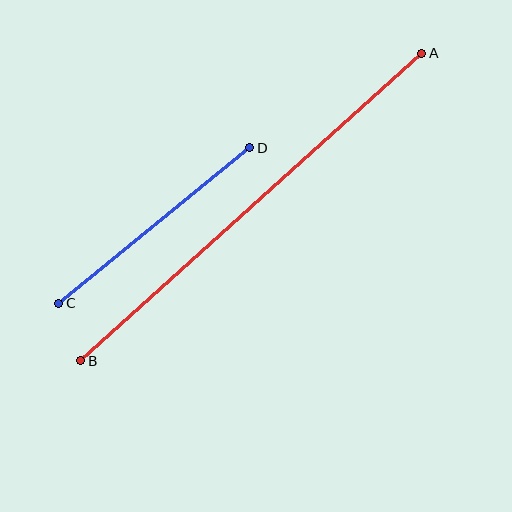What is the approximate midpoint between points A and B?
The midpoint is at approximately (251, 207) pixels.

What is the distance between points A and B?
The distance is approximately 460 pixels.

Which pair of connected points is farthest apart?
Points A and B are farthest apart.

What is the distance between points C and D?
The distance is approximately 246 pixels.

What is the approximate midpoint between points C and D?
The midpoint is at approximately (154, 225) pixels.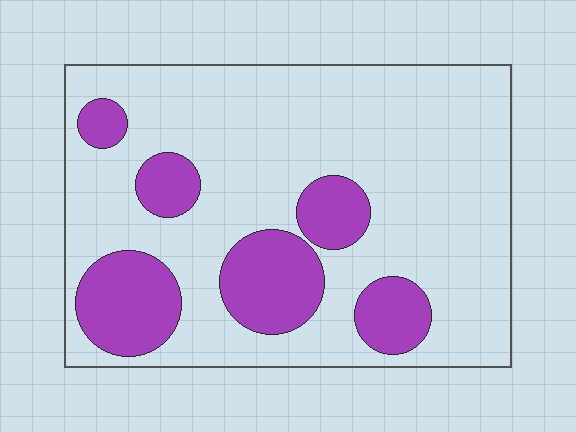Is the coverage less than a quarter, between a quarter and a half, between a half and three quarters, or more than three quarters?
Less than a quarter.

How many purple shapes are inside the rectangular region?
6.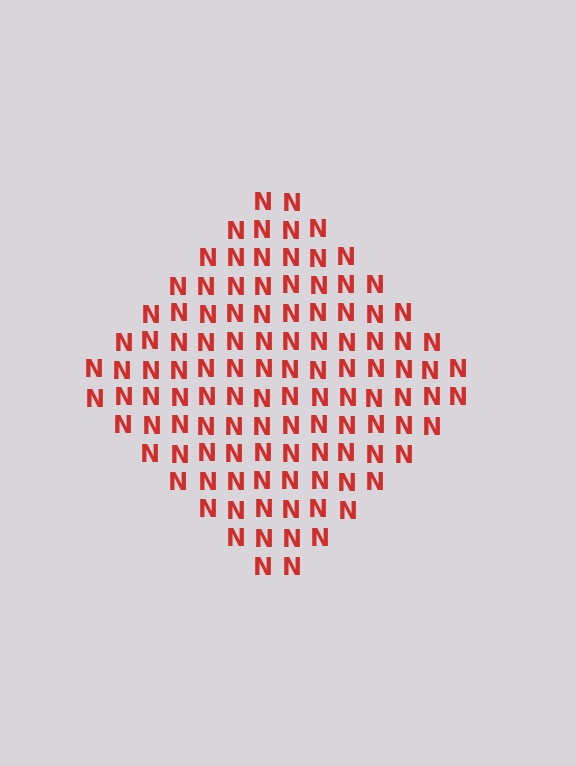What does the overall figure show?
The overall figure shows a diamond.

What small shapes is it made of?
It is made of small letter N's.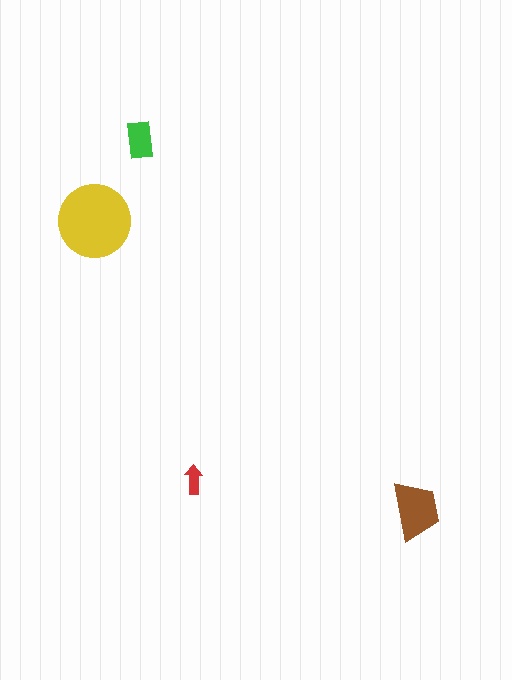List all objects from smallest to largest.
The red arrow, the green rectangle, the brown trapezoid, the yellow circle.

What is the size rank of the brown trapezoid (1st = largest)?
2nd.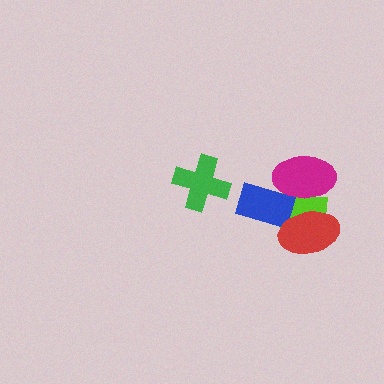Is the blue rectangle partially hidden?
Yes, it is partially covered by another shape.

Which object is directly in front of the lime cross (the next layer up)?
The blue rectangle is directly in front of the lime cross.